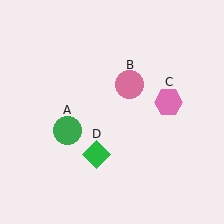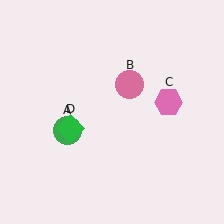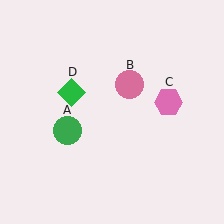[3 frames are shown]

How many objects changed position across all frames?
1 object changed position: green diamond (object D).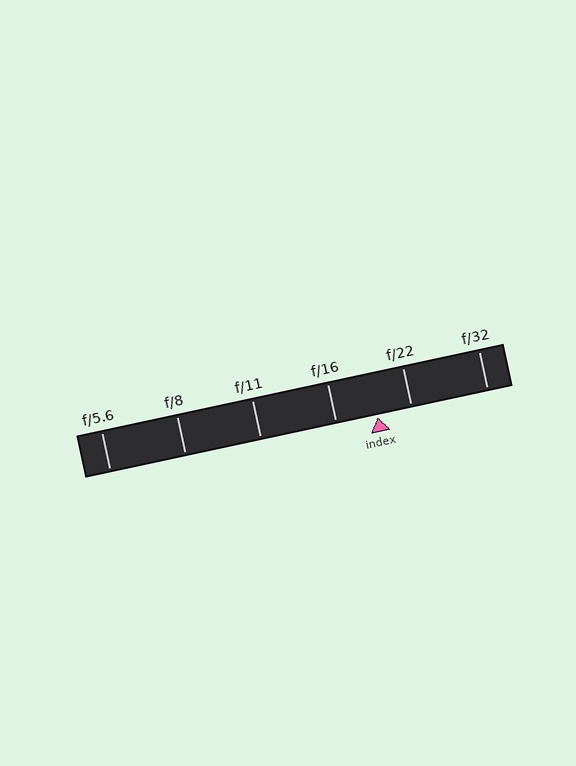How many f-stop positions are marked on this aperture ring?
There are 6 f-stop positions marked.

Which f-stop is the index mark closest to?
The index mark is closest to f/22.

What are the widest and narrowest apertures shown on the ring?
The widest aperture shown is f/5.6 and the narrowest is f/32.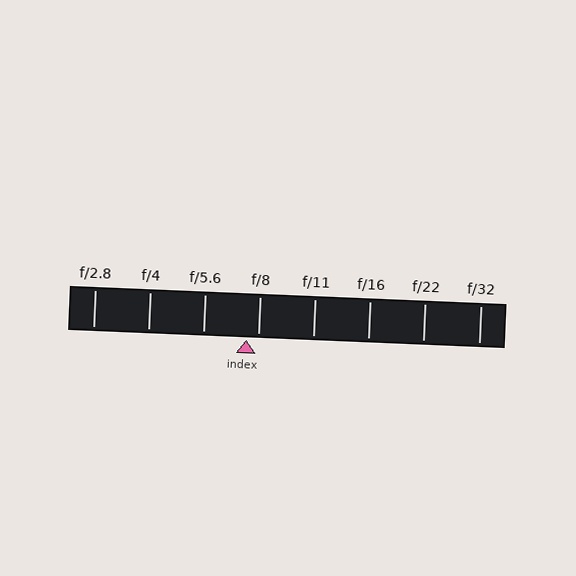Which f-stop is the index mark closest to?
The index mark is closest to f/8.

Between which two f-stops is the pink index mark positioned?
The index mark is between f/5.6 and f/8.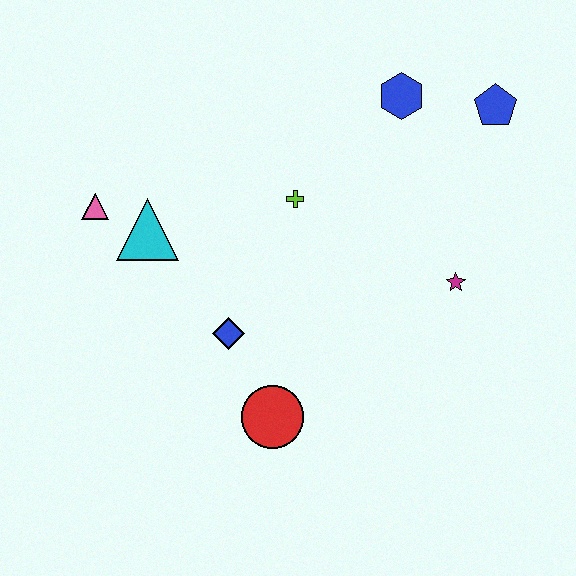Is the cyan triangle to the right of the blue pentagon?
No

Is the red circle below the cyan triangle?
Yes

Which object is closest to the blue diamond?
The red circle is closest to the blue diamond.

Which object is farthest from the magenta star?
The pink triangle is farthest from the magenta star.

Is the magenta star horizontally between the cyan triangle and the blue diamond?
No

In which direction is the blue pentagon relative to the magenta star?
The blue pentagon is above the magenta star.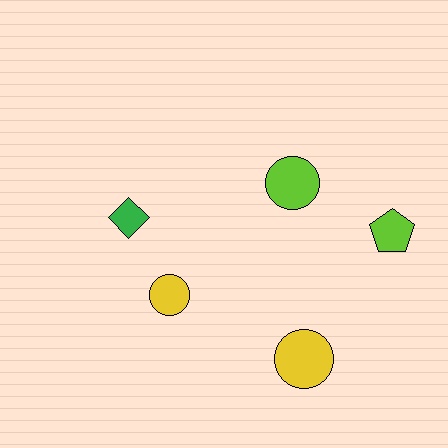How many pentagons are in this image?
There is 1 pentagon.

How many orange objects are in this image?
There are no orange objects.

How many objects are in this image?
There are 5 objects.